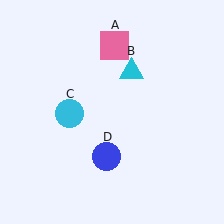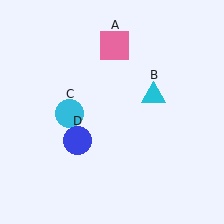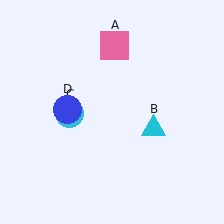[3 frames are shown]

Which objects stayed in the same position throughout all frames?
Pink square (object A) and cyan circle (object C) remained stationary.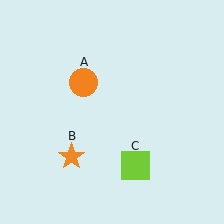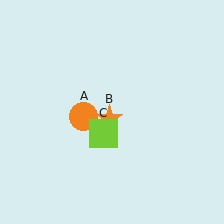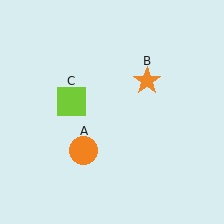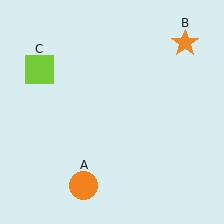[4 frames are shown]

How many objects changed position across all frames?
3 objects changed position: orange circle (object A), orange star (object B), lime square (object C).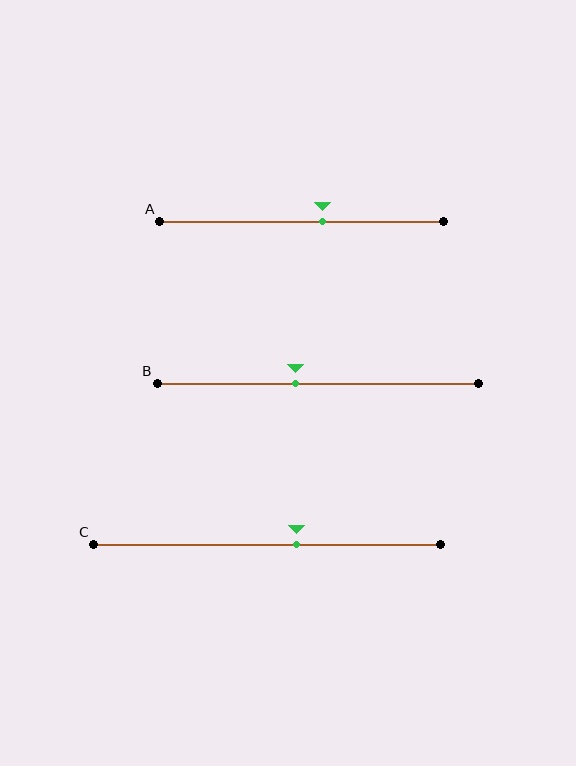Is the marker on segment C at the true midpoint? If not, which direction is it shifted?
No, the marker on segment C is shifted to the right by about 8% of the segment length.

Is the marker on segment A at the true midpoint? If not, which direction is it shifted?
No, the marker on segment A is shifted to the right by about 7% of the segment length.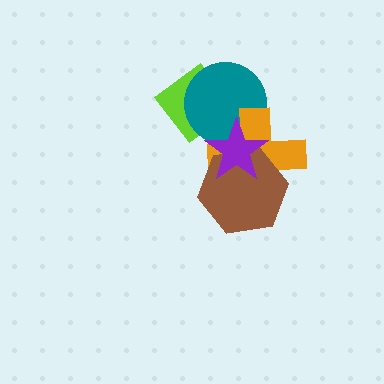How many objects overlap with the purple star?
3 objects overlap with the purple star.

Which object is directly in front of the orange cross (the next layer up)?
The brown hexagon is directly in front of the orange cross.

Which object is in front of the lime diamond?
The teal circle is in front of the lime diamond.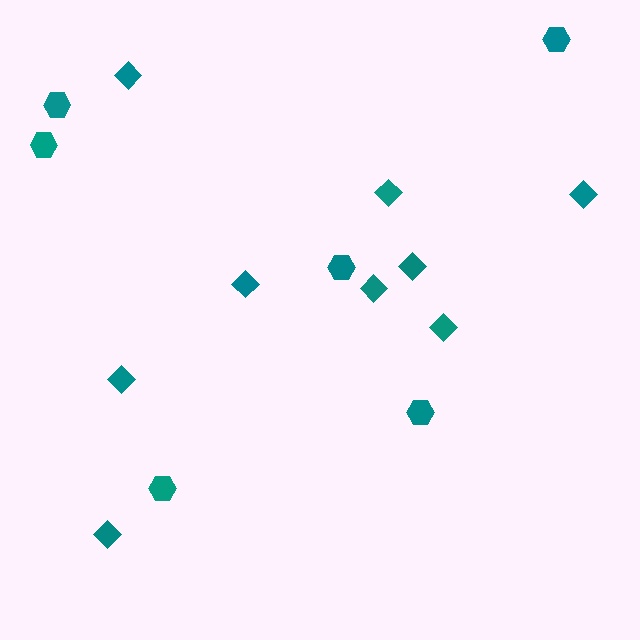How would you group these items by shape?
There are 2 groups: one group of diamonds (9) and one group of hexagons (6).